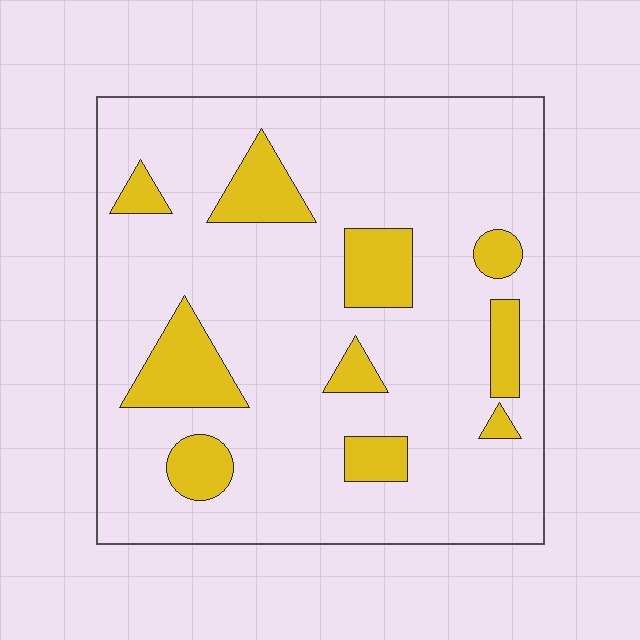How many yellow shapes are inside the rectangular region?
10.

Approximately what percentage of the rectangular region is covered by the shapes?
Approximately 15%.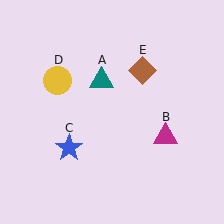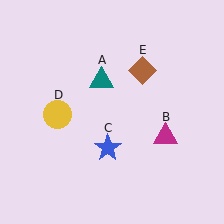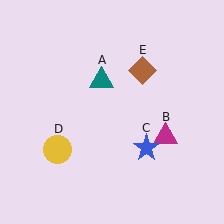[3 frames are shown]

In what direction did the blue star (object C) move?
The blue star (object C) moved right.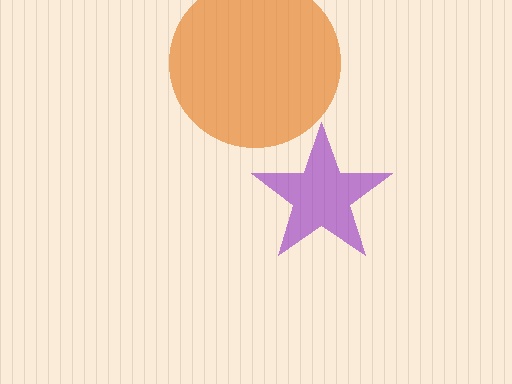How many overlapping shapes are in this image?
There are 2 overlapping shapes in the image.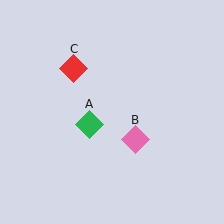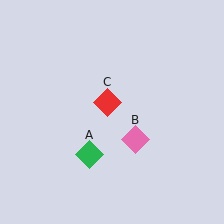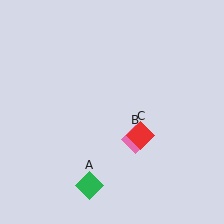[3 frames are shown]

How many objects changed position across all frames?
2 objects changed position: green diamond (object A), red diamond (object C).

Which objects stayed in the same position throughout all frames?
Pink diamond (object B) remained stationary.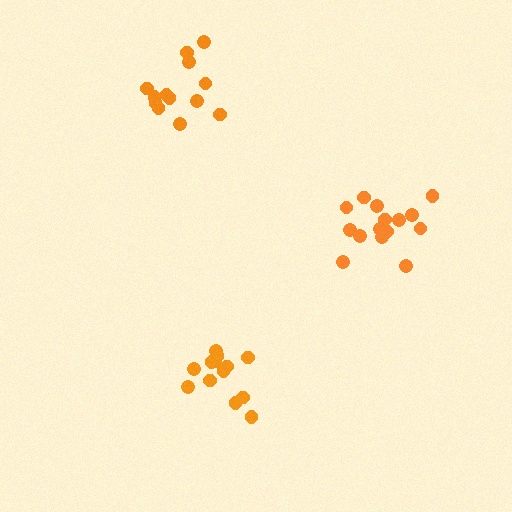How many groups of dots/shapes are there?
There are 3 groups.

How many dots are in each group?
Group 1: 15 dots, Group 2: 13 dots, Group 3: 13 dots (41 total).